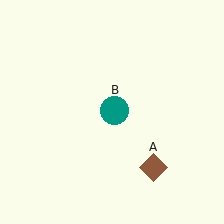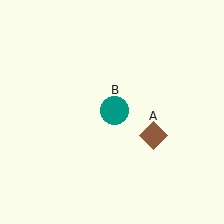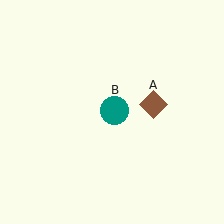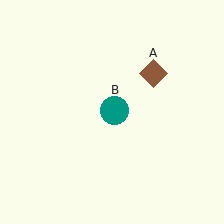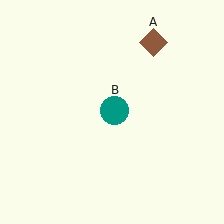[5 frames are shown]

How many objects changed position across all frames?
1 object changed position: brown diamond (object A).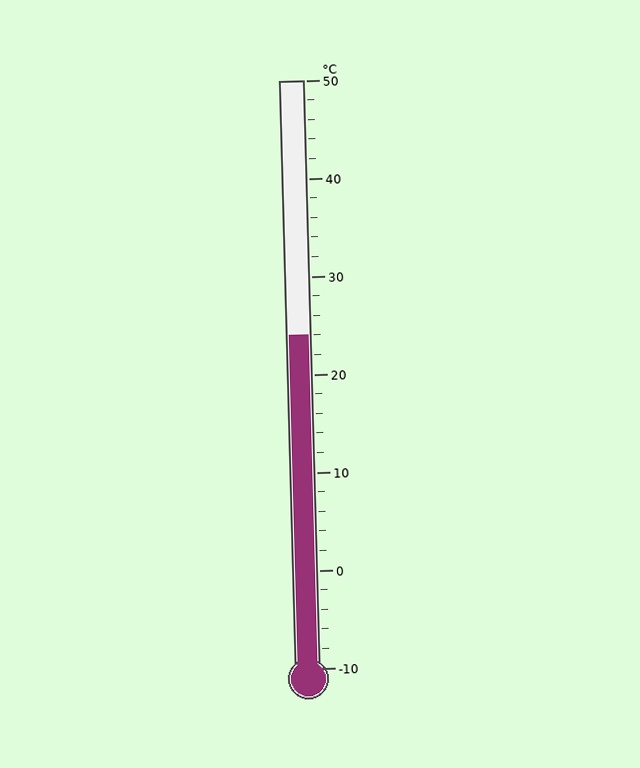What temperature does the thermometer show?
The thermometer shows approximately 24°C.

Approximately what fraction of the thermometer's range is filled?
The thermometer is filled to approximately 55% of its range.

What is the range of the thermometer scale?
The thermometer scale ranges from -10°C to 50°C.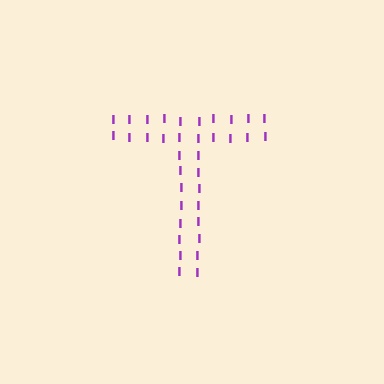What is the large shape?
The large shape is the letter T.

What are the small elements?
The small elements are letter I's.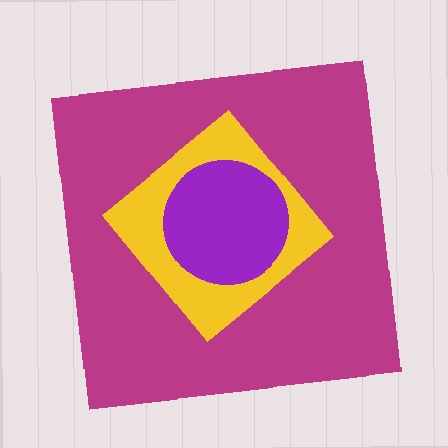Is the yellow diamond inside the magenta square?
Yes.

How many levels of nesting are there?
3.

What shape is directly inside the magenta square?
The yellow diamond.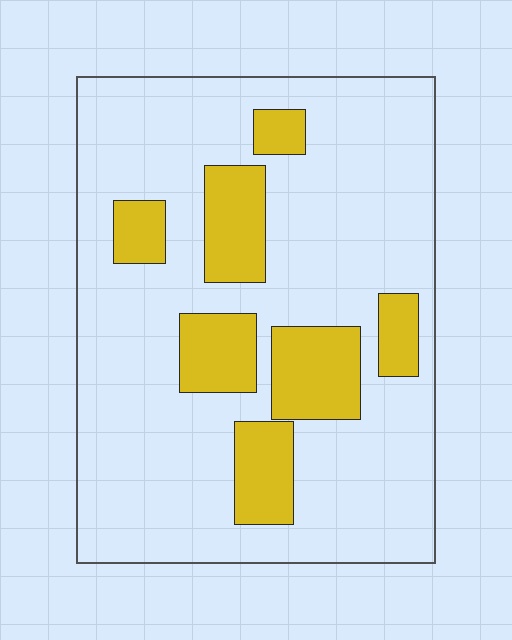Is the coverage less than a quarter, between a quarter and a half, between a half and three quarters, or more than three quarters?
Less than a quarter.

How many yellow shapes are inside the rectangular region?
7.